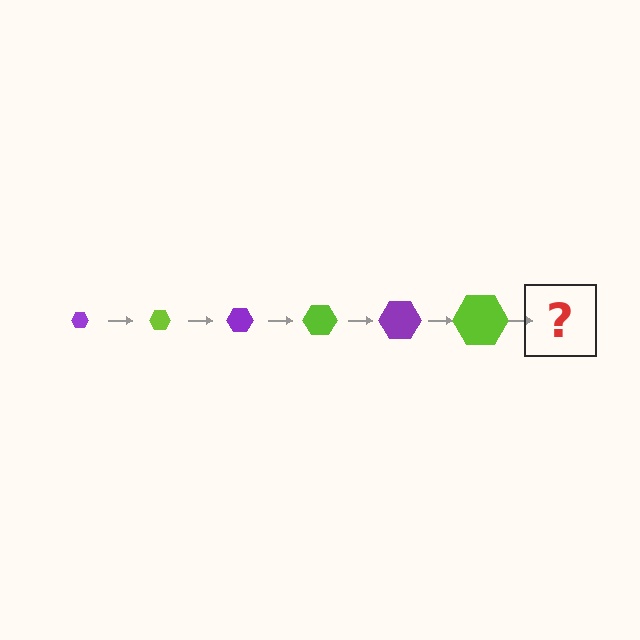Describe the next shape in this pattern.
It should be a purple hexagon, larger than the previous one.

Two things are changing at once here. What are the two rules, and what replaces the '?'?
The two rules are that the hexagon grows larger each step and the color cycles through purple and lime. The '?' should be a purple hexagon, larger than the previous one.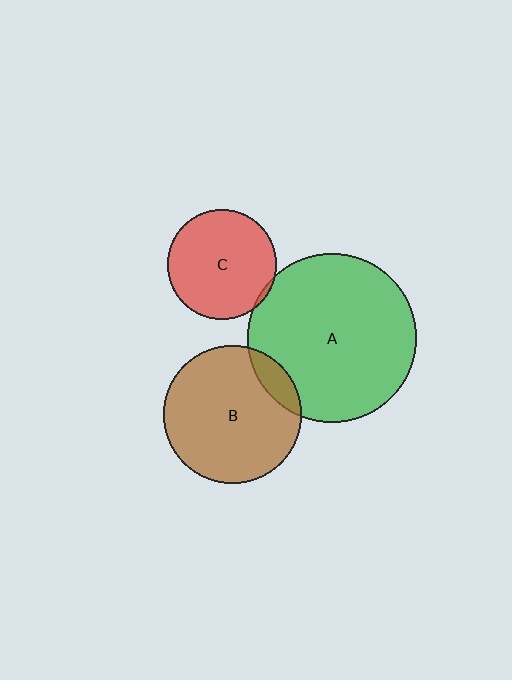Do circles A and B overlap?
Yes.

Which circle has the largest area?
Circle A (green).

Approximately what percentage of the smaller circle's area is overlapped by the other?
Approximately 10%.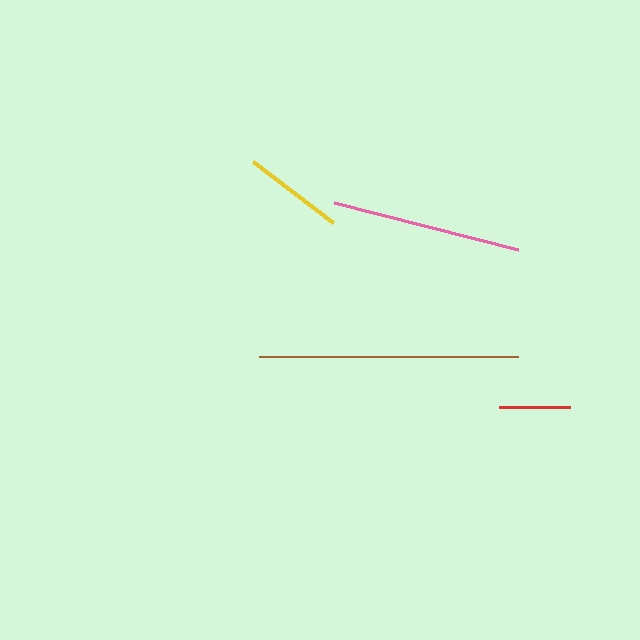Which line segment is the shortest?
The red line is the shortest at approximately 71 pixels.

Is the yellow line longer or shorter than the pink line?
The pink line is longer than the yellow line.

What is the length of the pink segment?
The pink segment is approximately 190 pixels long.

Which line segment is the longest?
The brown line is the longest at approximately 259 pixels.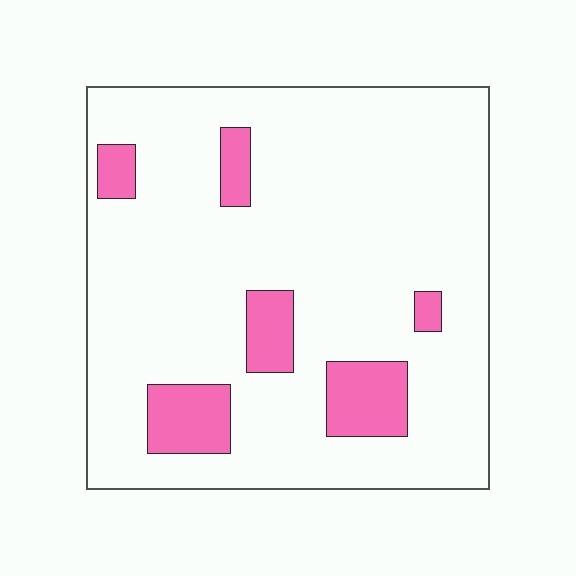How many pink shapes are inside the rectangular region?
6.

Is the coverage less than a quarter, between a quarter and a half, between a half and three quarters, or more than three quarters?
Less than a quarter.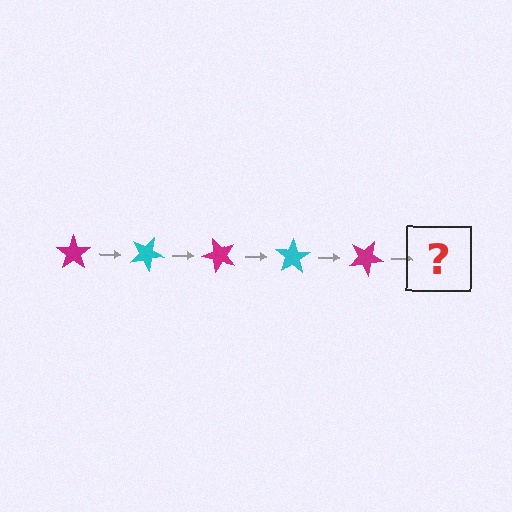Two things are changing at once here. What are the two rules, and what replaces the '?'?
The two rules are that it rotates 25 degrees each step and the color cycles through magenta and cyan. The '?' should be a cyan star, rotated 125 degrees from the start.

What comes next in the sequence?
The next element should be a cyan star, rotated 125 degrees from the start.